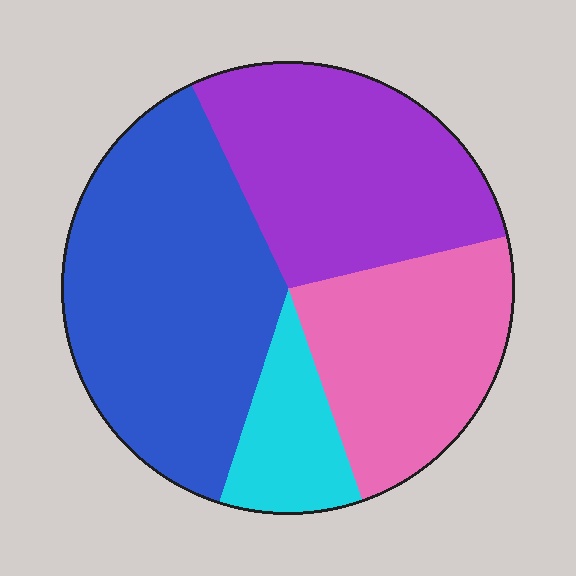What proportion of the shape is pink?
Pink takes up less than a quarter of the shape.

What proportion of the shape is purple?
Purple covers 28% of the shape.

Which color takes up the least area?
Cyan, at roughly 10%.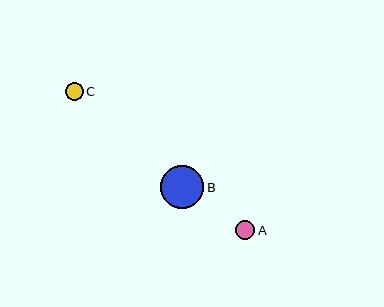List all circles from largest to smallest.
From largest to smallest: B, A, C.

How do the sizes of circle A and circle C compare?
Circle A and circle C are approximately the same size.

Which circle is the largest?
Circle B is the largest with a size of approximately 43 pixels.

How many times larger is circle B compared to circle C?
Circle B is approximately 2.4 times the size of circle C.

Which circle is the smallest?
Circle C is the smallest with a size of approximately 18 pixels.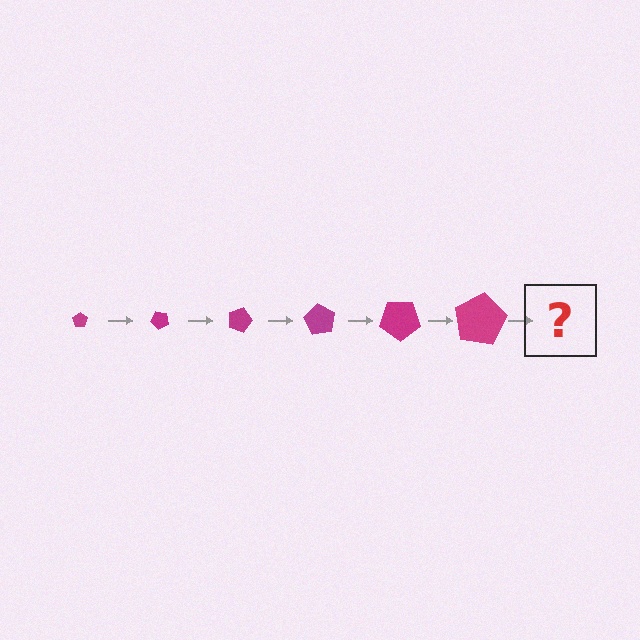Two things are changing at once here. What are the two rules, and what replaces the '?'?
The two rules are that the pentagon grows larger each step and it rotates 45 degrees each step. The '?' should be a pentagon, larger than the previous one and rotated 270 degrees from the start.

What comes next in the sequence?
The next element should be a pentagon, larger than the previous one and rotated 270 degrees from the start.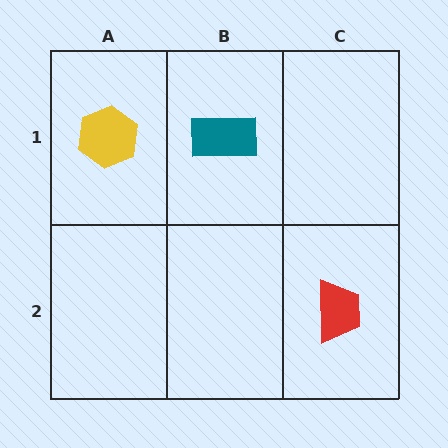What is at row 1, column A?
A yellow hexagon.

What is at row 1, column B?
A teal rectangle.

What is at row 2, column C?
A red trapezoid.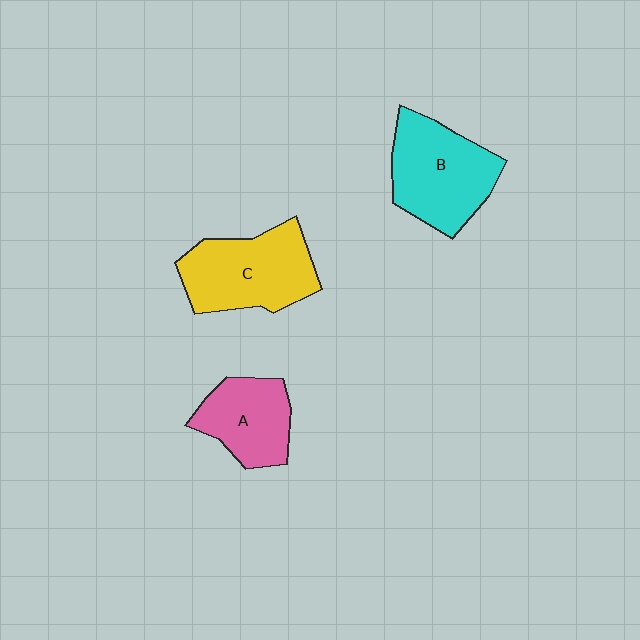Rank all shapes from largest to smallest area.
From largest to smallest: C (yellow), B (cyan), A (pink).